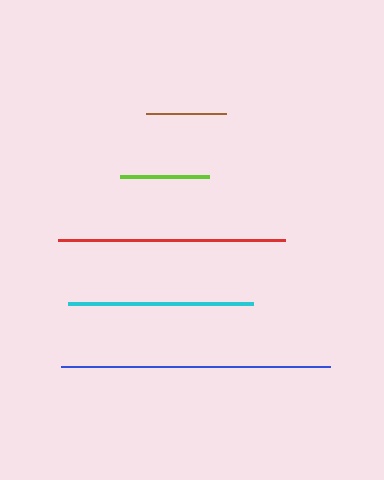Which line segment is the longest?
The blue line is the longest at approximately 269 pixels.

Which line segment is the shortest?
The brown line is the shortest at approximately 79 pixels.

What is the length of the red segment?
The red segment is approximately 227 pixels long.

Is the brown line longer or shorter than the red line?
The red line is longer than the brown line.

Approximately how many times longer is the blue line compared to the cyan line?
The blue line is approximately 1.5 times the length of the cyan line.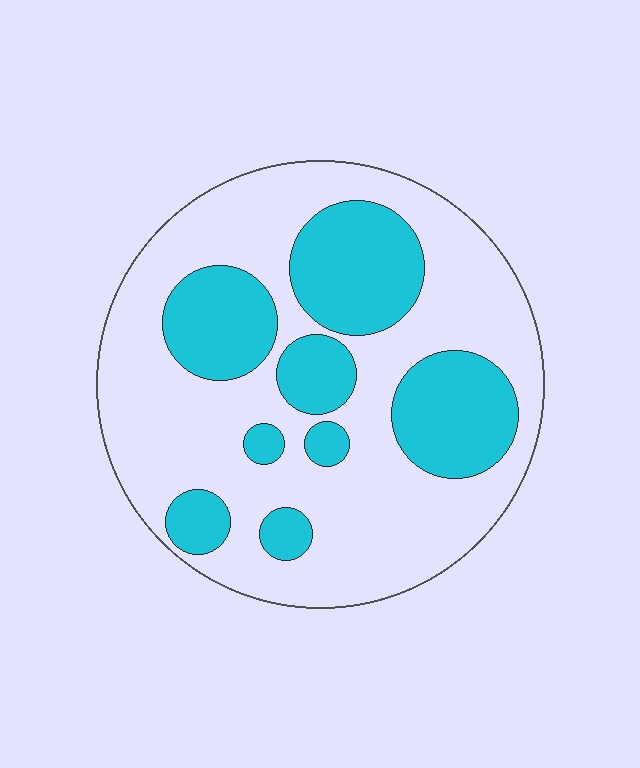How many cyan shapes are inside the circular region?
8.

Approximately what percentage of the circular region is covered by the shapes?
Approximately 35%.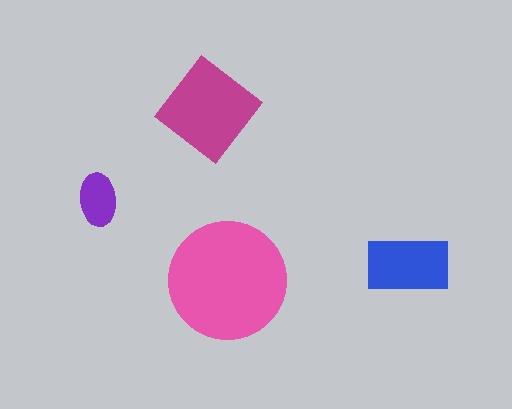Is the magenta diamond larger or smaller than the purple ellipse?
Larger.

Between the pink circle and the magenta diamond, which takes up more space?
The pink circle.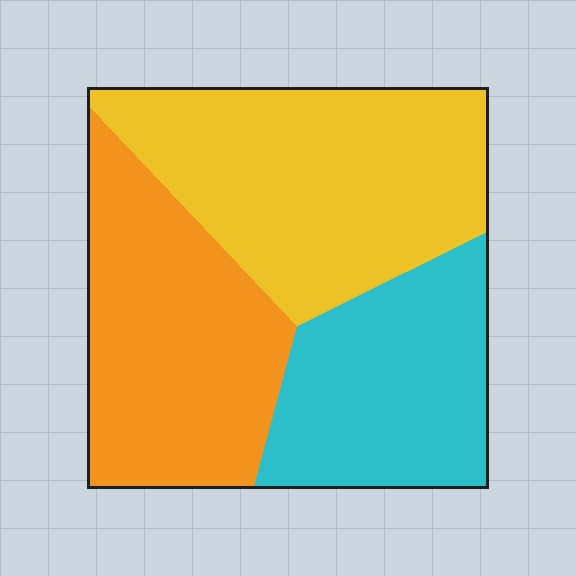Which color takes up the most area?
Yellow, at roughly 40%.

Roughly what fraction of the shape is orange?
Orange covers about 35% of the shape.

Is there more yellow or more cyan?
Yellow.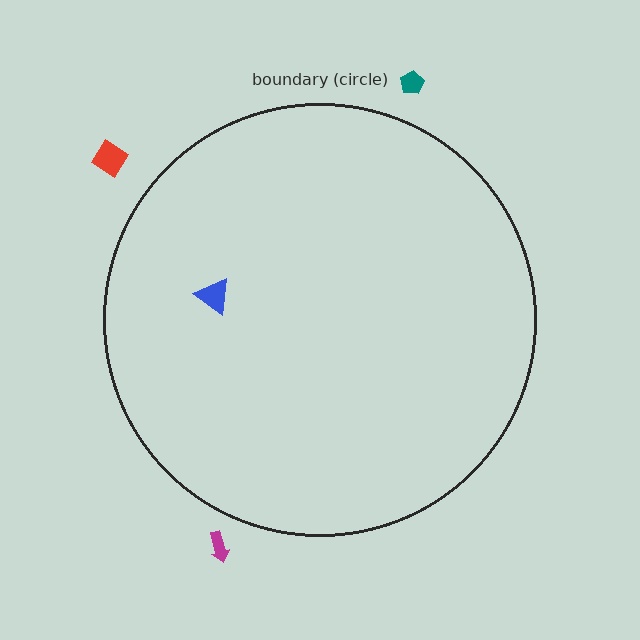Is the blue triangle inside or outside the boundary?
Inside.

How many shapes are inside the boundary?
1 inside, 3 outside.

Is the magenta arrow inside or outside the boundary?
Outside.